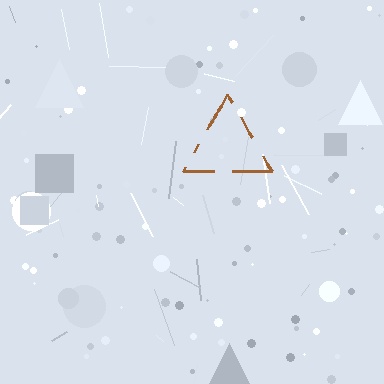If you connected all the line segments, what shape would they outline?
They would outline a triangle.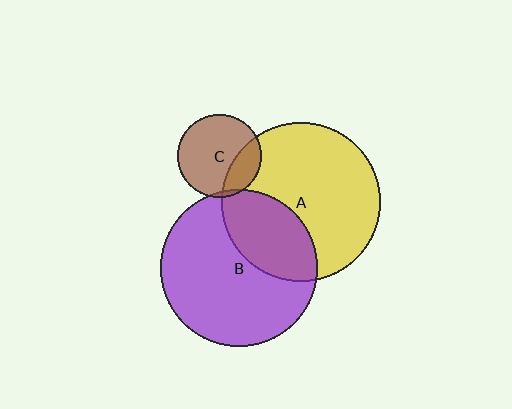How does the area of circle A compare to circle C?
Approximately 3.6 times.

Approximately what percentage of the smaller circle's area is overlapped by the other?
Approximately 25%.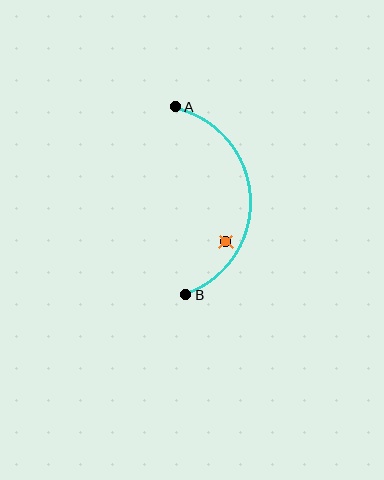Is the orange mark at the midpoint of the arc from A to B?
No — the orange mark does not lie on the arc at all. It sits slightly inside the curve.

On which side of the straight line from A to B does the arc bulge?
The arc bulges to the right of the straight line connecting A and B.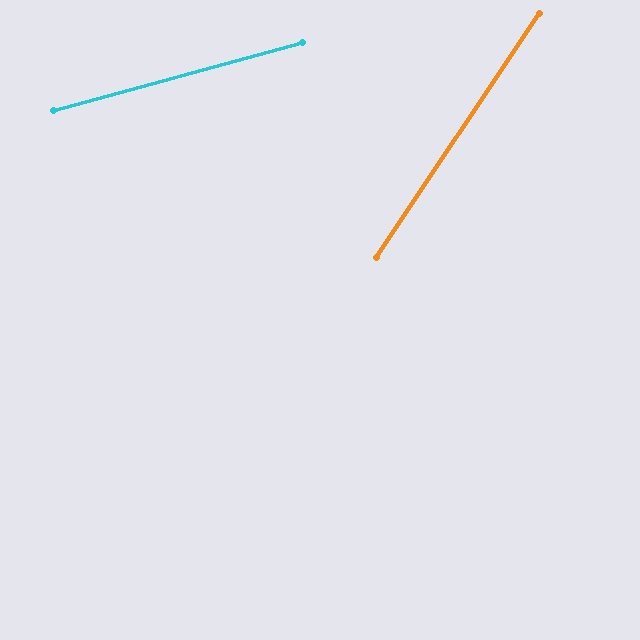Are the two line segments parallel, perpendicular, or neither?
Neither parallel nor perpendicular — they differ by about 41°.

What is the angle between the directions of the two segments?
Approximately 41 degrees.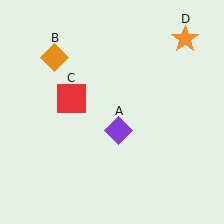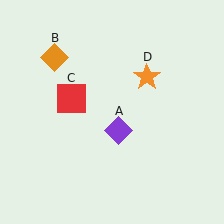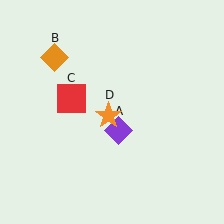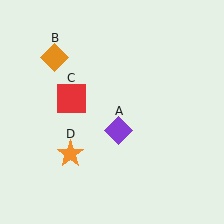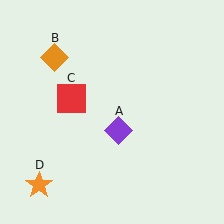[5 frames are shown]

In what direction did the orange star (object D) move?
The orange star (object D) moved down and to the left.